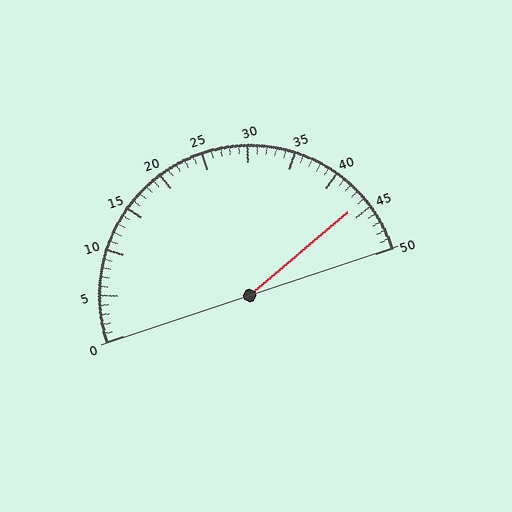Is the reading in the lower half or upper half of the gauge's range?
The reading is in the upper half of the range (0 to 50).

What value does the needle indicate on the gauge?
The needle indicates approximately 44.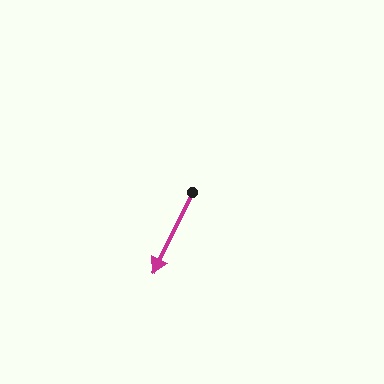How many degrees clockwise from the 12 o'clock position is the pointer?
Approximately 206 degrees.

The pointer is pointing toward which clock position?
Roughly 7 o'clock.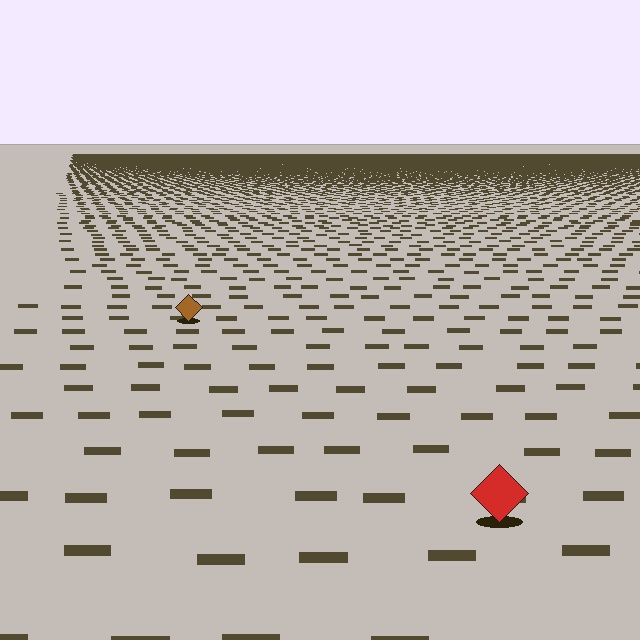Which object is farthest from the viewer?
The brown diamond is farthest from the viewer. It appears smaller and the ground texture around it is denser.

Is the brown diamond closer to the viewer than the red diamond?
No. The red diamond is closer — you can tell from the texture gradient: the ground texture is coarser near it.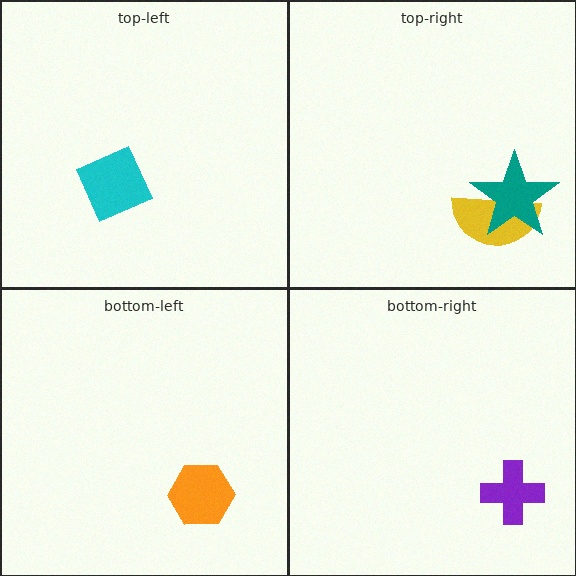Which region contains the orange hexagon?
The bottom-left region.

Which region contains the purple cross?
The bottom-right region.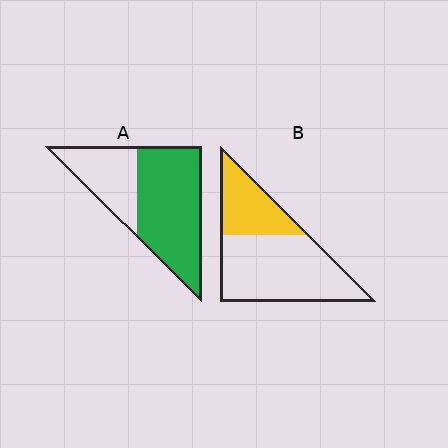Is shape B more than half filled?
No.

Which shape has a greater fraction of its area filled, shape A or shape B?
Shape A.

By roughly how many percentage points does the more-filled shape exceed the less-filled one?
By roughly 35 percentage points (A over B).